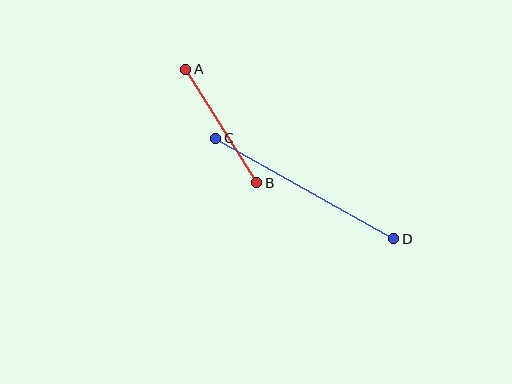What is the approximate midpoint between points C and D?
The midpoint is at approximately (305, 188) pixels.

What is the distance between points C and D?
The distance is approximately 204 pixels.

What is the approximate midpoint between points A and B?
The midpoint is at approximately (221, 126) pixels.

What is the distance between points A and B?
The distance is approximately 134 pixels.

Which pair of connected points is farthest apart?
Points C and D are farthest apart.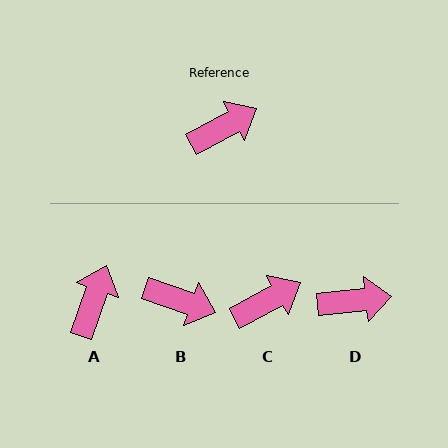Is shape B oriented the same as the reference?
No, it is off by about 48 degrees.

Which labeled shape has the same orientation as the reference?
C.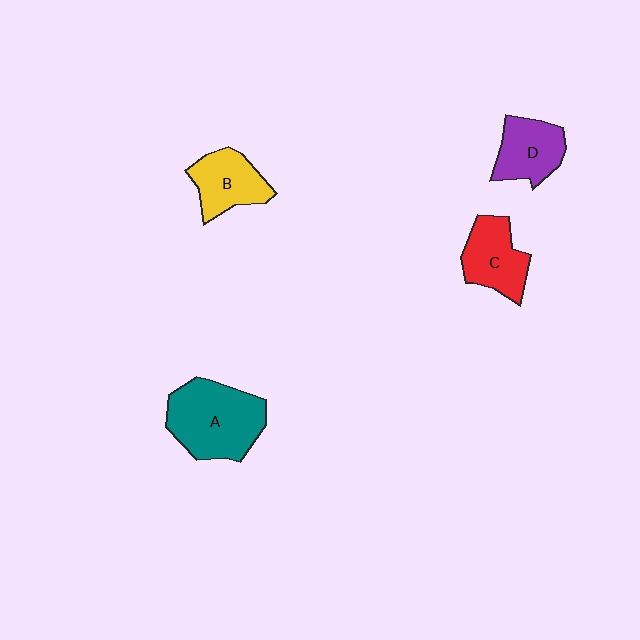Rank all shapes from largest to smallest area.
From largest to smallest: A (teal), C (red), B (yellow), D (purple).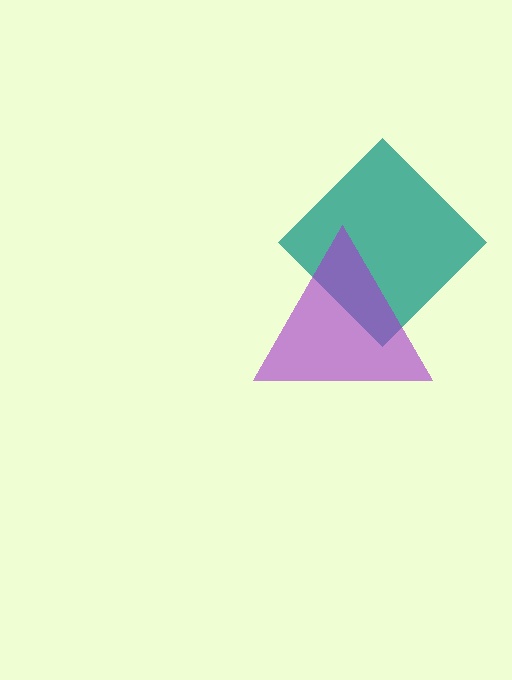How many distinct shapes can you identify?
There are 2 distinct shapes: a teal diamond, a purple triangle.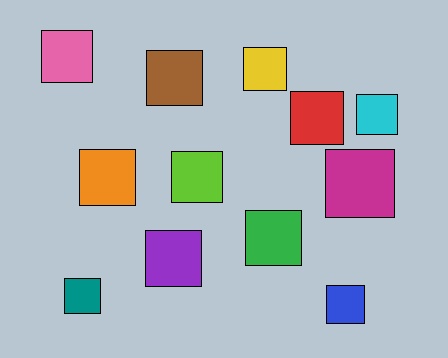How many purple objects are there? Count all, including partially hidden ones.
There is 1 purple object.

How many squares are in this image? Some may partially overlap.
There are 12 squares.